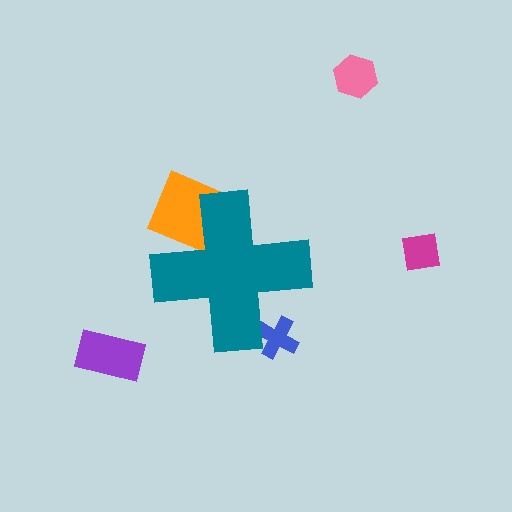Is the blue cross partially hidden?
Yes, the blue cross is partially hidden behind the teal cross.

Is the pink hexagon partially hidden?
No, the pink hexagon is fully visible.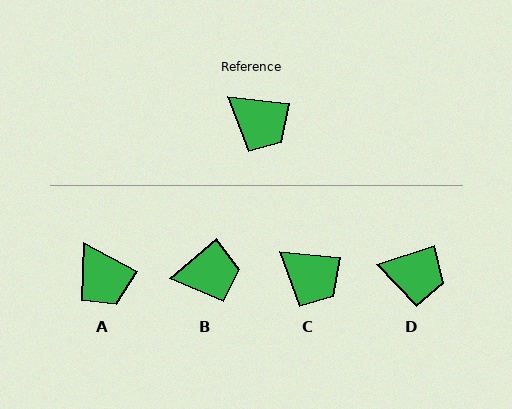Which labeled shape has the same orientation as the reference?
C.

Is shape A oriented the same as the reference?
No, it is off by about 23 degrees.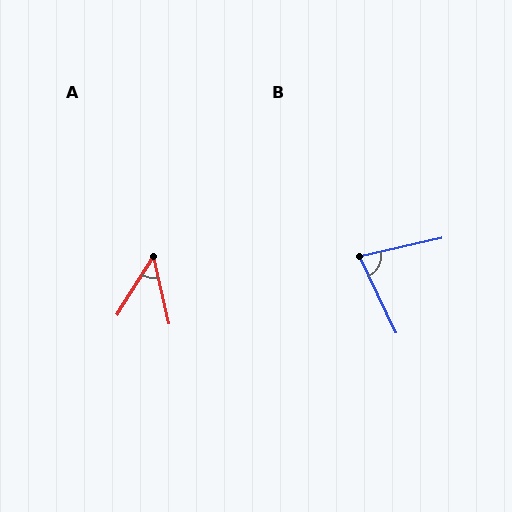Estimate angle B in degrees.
Approximately 77 degrees.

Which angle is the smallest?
A, at approximately 45 degrees.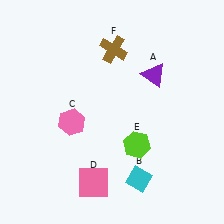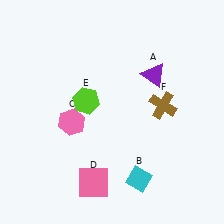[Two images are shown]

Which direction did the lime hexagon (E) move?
The lime hexagon (E) moved left.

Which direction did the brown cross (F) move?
The brown cross (F) moved down.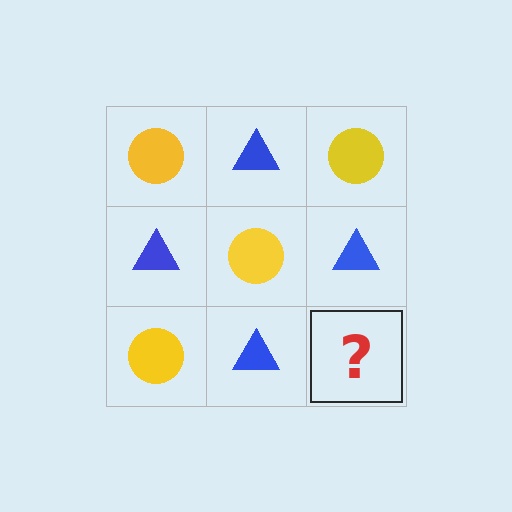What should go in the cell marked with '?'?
The missing cell should contain a yellow circle.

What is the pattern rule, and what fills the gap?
The rule is that it alternates yellow circle and blue triangle in a checkerboard pattern. The gap should be filled with a yellow circle.